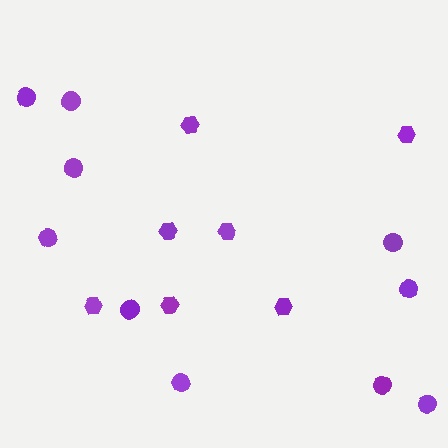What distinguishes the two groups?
There are 2 groups: one group of circles (10) and one group of hexagons (7).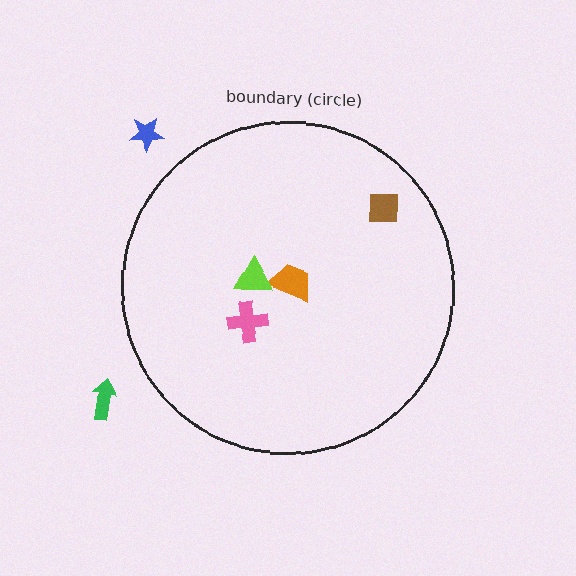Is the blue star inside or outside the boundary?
Outside.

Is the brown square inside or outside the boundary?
Inside.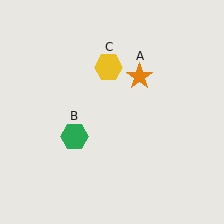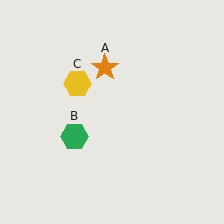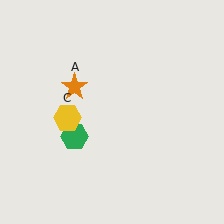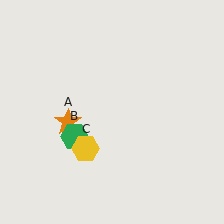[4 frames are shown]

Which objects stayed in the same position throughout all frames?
Green hexagon (object B) remained stationary.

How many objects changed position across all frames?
2 objects changed position: orange star (object A), yellow hexagon (object C).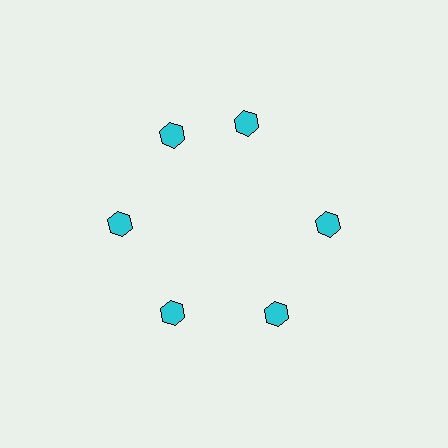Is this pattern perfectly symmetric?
No. The 6 cyan hexagons are arranged in a ring, but one element near the 1 o'clock position is rotated out of alignment along the ring, breaking the 6-fold rotational symmetry.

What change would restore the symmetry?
The symmetry would be restored by rotating it back into even spacing with its neighbors so that all 6 hexagons sit at equal angles and equal distance from the center.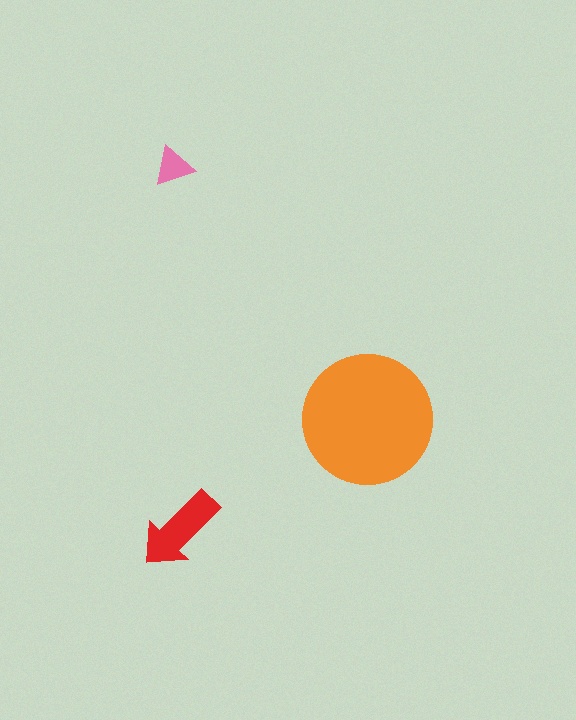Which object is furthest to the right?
The orange circle is rightmost.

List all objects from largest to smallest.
The orange circle, the red arrow, the pink triangle.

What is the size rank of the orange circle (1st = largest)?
1st.